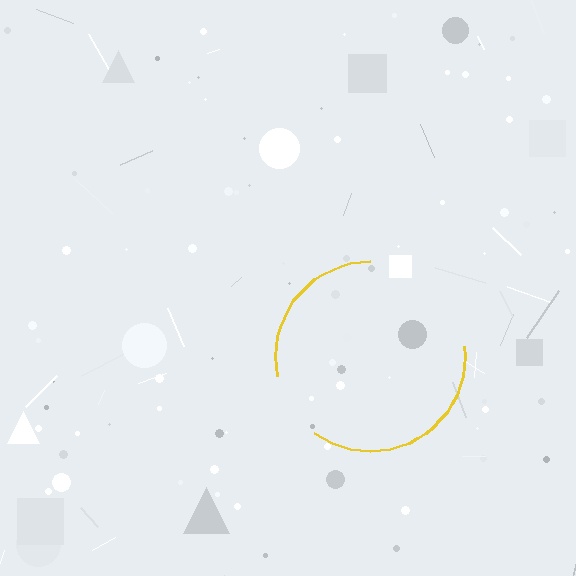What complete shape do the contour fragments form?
The contour fragments form a circle.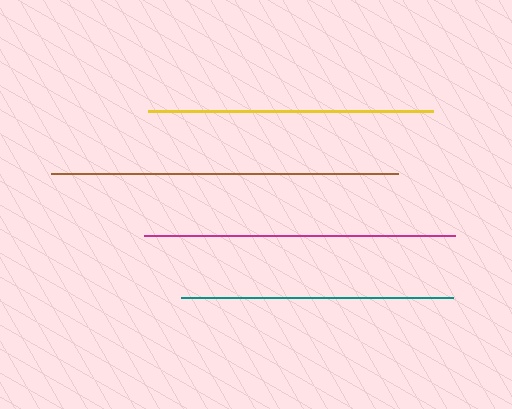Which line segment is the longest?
The brown line is the longest at approximately 347 pixels.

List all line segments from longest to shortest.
From longest to shortest: brown, magenta, yellow, teal.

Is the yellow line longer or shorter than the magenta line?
The magenta line is longer than the yellow line.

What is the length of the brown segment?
The brown segment is approximately 347 pixels long.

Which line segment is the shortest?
The teal line is the shortest at approximately 271 pixels.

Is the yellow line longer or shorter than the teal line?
The yellow line is longer than the teal line.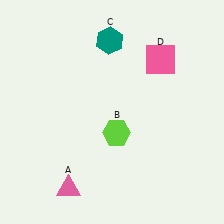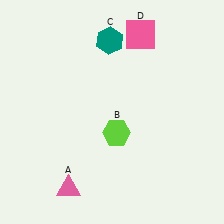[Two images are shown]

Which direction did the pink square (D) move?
The pink square (D) moved up.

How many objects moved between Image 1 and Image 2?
1 object moved between the two images.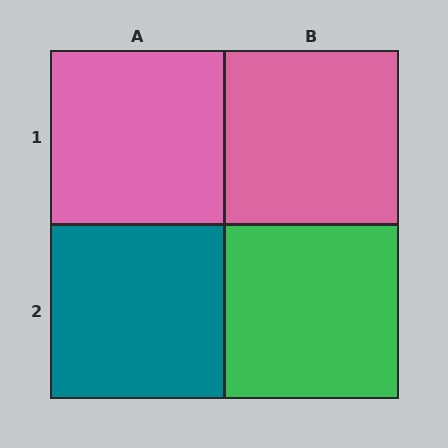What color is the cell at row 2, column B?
Green.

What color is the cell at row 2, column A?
Teal.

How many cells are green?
1 cell is green.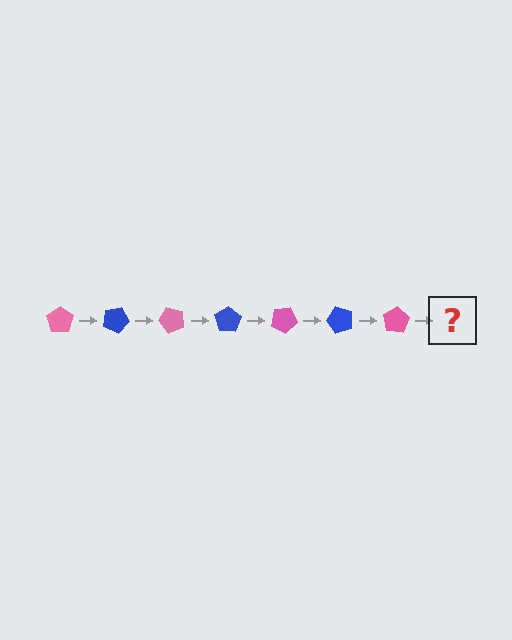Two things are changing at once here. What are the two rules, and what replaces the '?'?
The two rules are that it rotates 25 degrees each step and the color cycles through pink and blue. The '?' should be a blue pentagon, rotated 175 degrees from the start.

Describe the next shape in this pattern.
It should be a blue pentagon, rotated 175 degrees from the start.